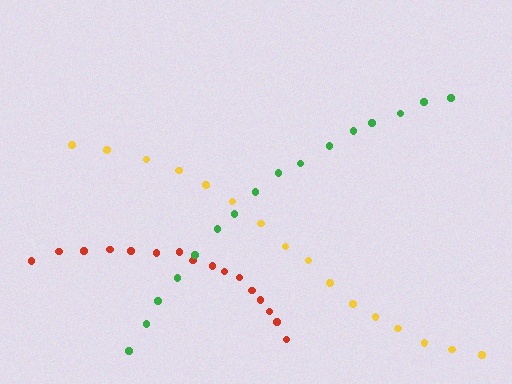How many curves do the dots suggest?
There are 3 distinct paths.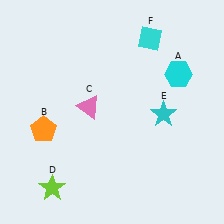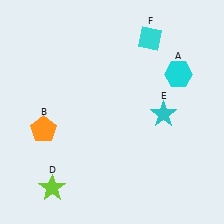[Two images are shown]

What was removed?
The pink triangle (C) was removed in Image 2.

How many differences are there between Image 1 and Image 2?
There is 1 difference between the two images.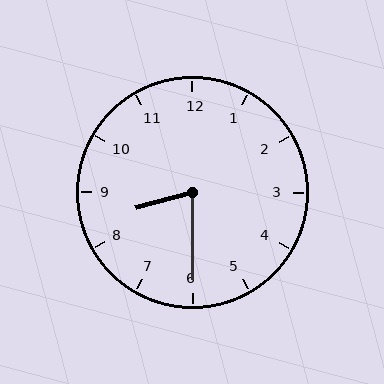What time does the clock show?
8:30.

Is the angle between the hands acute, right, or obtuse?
It is acute.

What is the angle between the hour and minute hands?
Approximately 75 degrees.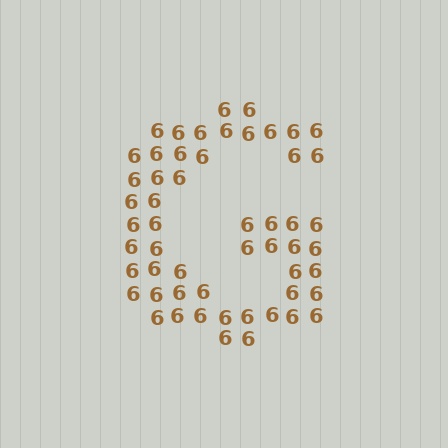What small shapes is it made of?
It is made of small digit 6's.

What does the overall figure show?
The overall figure shows the letter G.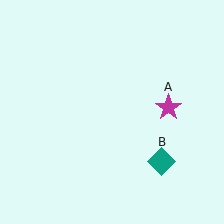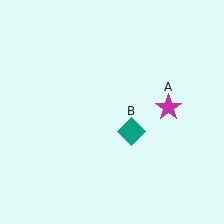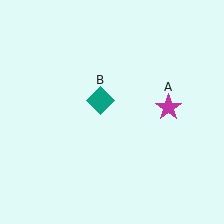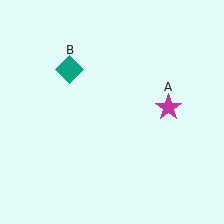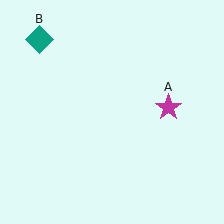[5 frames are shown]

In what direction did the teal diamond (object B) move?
The teal diamond (object B) moved up and to the left.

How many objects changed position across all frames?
1 object changed position: teal diamond (object B).